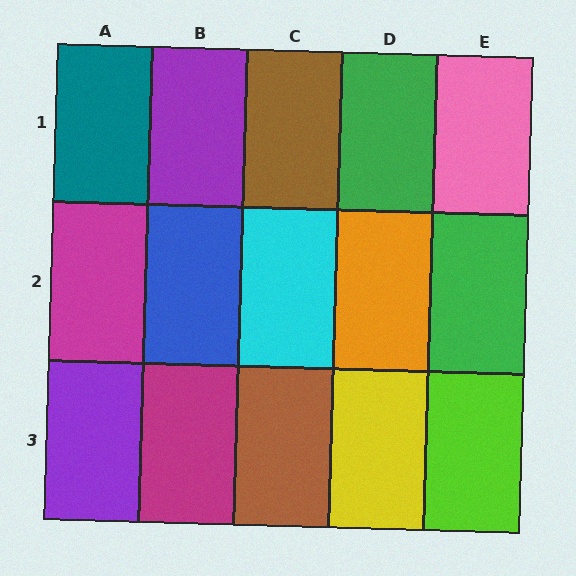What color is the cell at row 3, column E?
Lime.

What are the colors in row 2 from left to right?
Magenta, blue, cyan, orange, green.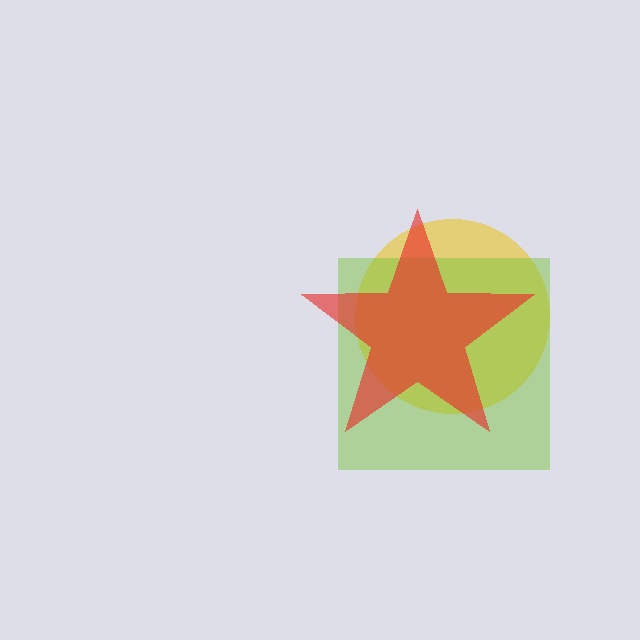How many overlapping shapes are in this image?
There are 3 overlapping shapes in the image.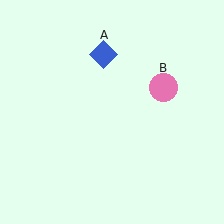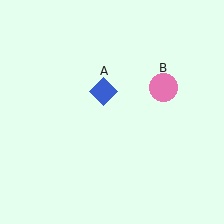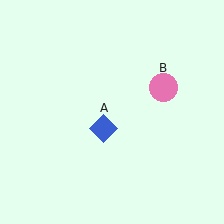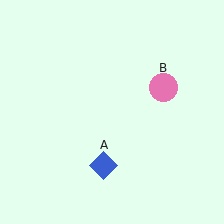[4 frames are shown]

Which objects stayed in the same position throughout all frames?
Pink circle (object B) remained stationary.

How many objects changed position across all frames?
1 object changed position: blue diamond (object A).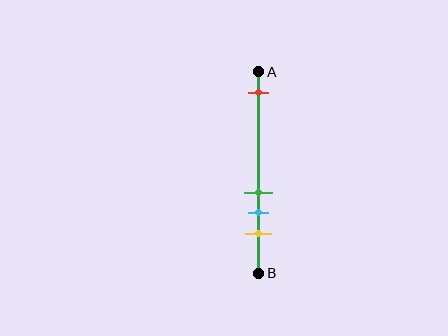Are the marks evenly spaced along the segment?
No, the marks are not evenly spaced.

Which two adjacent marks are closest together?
The green and cyan marks are the closest adjacent pair.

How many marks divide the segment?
There are 4 marks dividing the segment.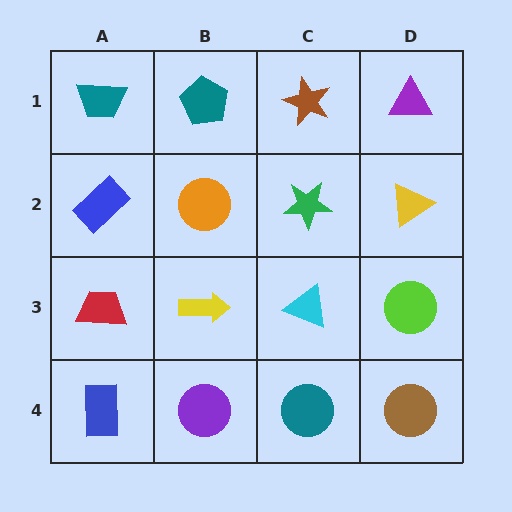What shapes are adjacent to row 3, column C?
A green star (row 2, column C), a teal circle (row 4, column C), a yellow arrow (row 3, column B), a lime circle (row 3, column D).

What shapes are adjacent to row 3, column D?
A yellow triangle (row 2, column D), a brown circle (row 4, column D), a cyan triangle (row 3, column C).